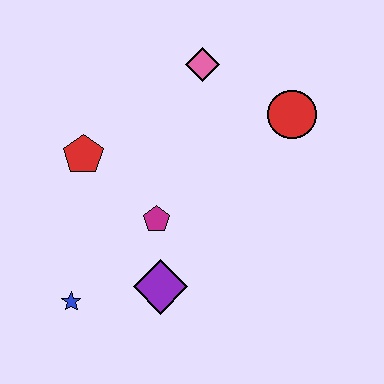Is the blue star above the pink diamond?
No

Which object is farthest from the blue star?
The red circle is farthest from the blue star.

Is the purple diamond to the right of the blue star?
Yes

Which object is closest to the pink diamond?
The red circle is closest to the pink diamond.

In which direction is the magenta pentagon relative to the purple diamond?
The magenta pentagon is above the purple diamond.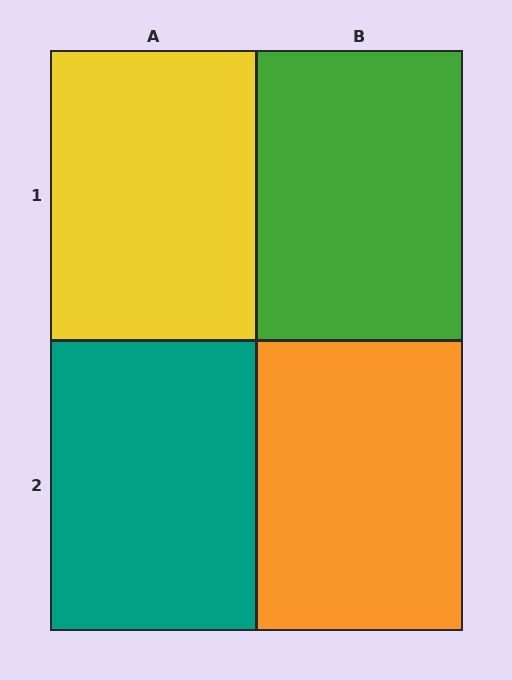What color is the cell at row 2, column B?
Orange.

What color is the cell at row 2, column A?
Teal.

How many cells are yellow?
1 cell is yellow.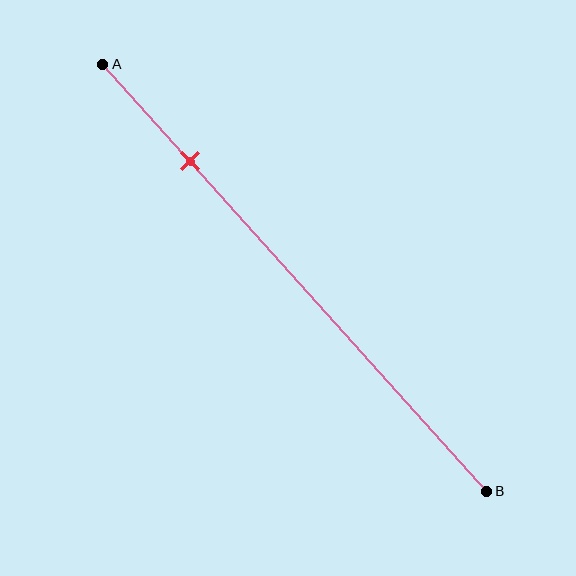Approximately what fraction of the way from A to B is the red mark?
The red mark is approximately 25% of the way from A to B.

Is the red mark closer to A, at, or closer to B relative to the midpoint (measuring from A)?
The red mark is closer to point A than the midpoint of segment AB.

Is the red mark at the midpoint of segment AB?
No, the mark is at about 25% from A, not at the 50% midpoint.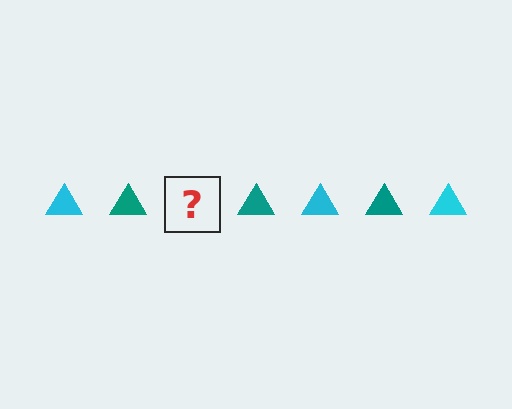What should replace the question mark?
The question mark should be replaced with a cyan triangle.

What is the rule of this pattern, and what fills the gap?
The rule is that the pattern cycles through cyan, teal triangles. The gap should be filled with a cyan triangle.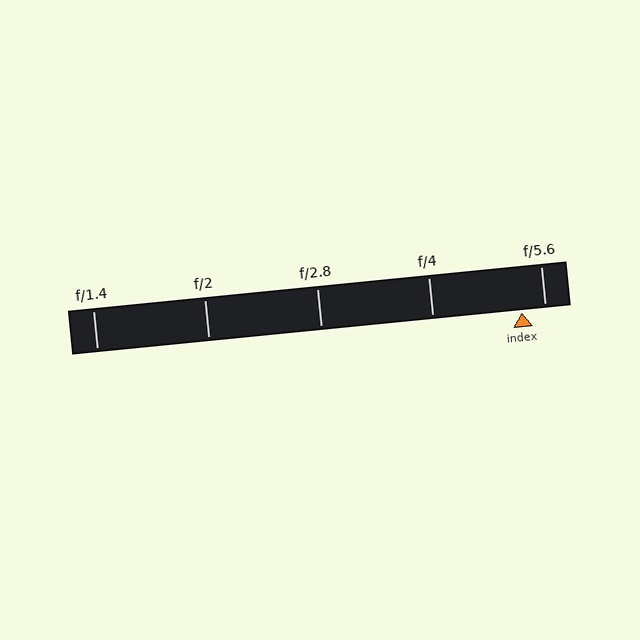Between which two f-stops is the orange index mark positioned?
The index mark is between f/4 and f/5.6.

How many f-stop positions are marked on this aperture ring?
There are 5 f-stop positions marked.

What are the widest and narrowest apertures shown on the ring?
The widest aperture shown is f/1.4 and the narrowest is f/5.6.